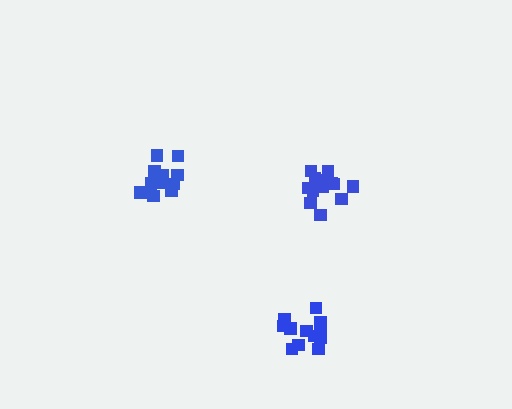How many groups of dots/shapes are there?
There are 3 groups.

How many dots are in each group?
Group 1: 14 dots, Group 2: 12 dots, Group 3: 12 dots (38 total).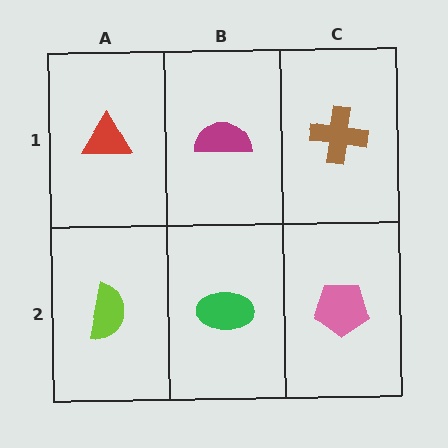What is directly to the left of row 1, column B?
A red triangle.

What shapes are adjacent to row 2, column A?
A red triangle (row 1, column A), a green ellipse (row 2, column B).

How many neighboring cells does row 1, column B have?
3.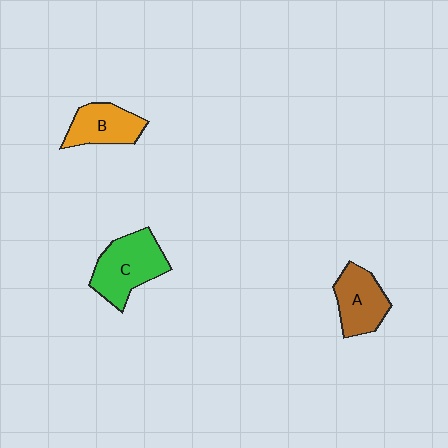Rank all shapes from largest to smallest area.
From largest to smallest: C (green), A (brown), B (orange).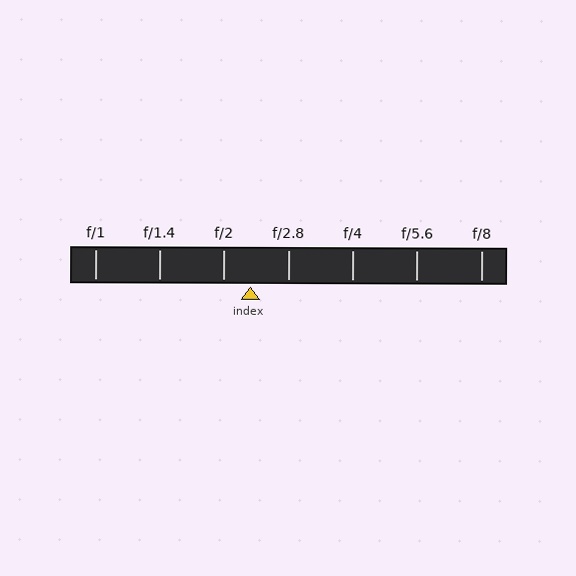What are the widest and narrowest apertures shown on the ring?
The widest aperture shown is f/1 and the narrowest is f/8.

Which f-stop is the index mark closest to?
The index mark is closest to f/2.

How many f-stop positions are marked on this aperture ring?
There are 7 f-stop positions marked.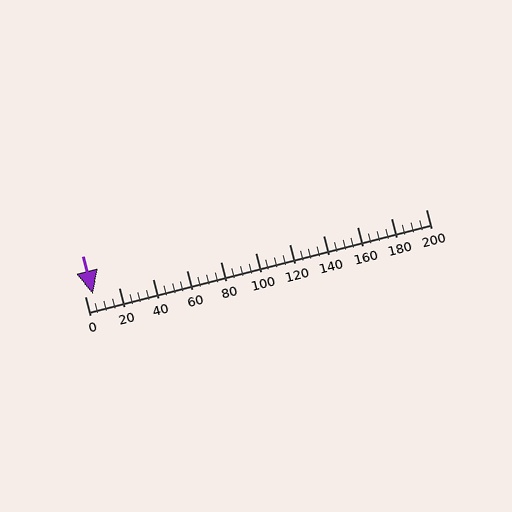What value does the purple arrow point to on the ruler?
The purple arrow points to approximately 5.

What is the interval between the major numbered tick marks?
The major tick marks are spaced 20 units apart.